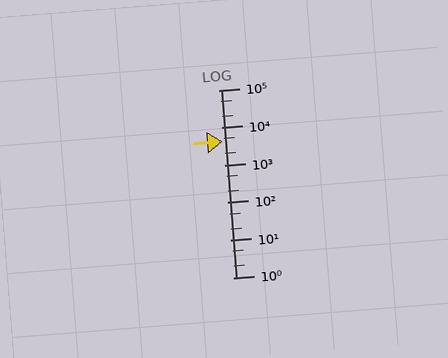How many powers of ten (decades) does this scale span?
The scale spans 5 decades, from 1 to 100000.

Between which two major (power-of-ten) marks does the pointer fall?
The pointer is between 1000 and 10000.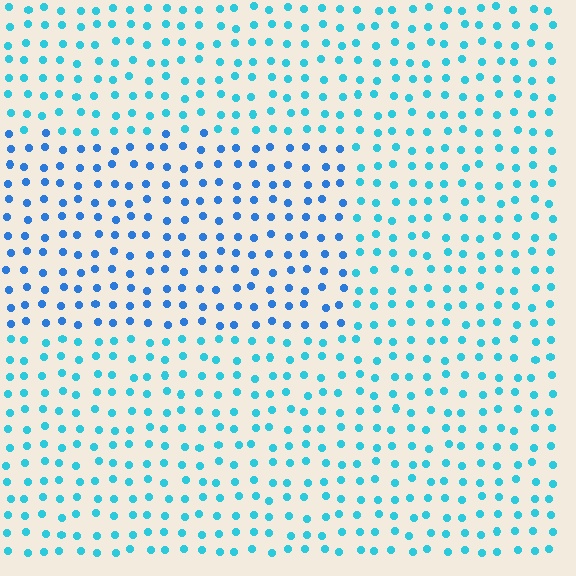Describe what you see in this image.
The image is filled with small cyan elements in a uniform arrangement. A rectangle-shaped region is visible where the elements are tinted to a slightly different hue, forming a subtle color boundary.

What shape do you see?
I see a rectangle.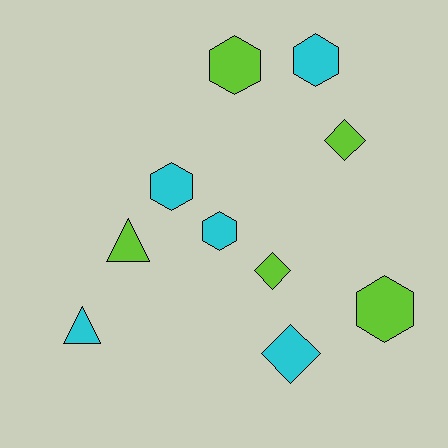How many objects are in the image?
There are 10 objects.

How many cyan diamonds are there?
There is 1 cyan diamond.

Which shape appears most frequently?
Hexagon, with 5 objects.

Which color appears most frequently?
Cyan, with 5 objects.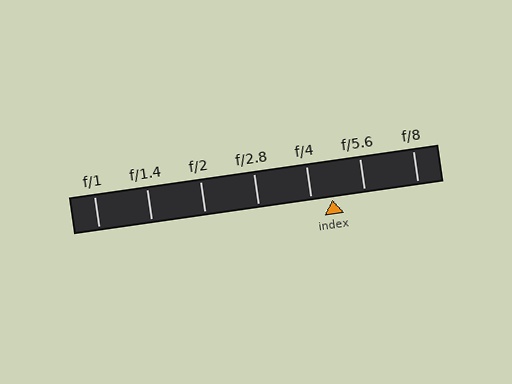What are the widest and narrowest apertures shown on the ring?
The widest aperture shown is f/1 and the narrowest is f/8.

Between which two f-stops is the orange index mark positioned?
The index mark is between f/4 and f/5.6.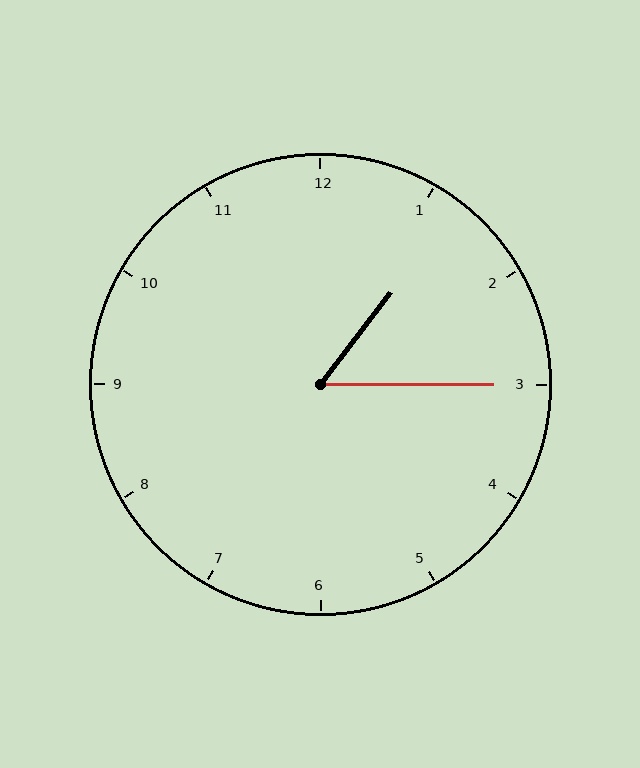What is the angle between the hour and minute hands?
Approximately 52 degrees.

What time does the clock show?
1:15.